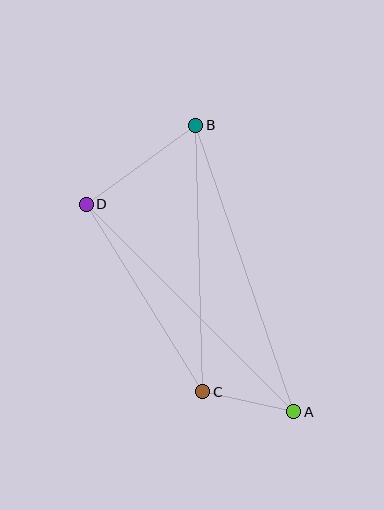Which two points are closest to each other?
Points A and C are closest to each other.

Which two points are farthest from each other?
Points A and B are farthest from each other.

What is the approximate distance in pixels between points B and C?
The distance between B and C is approximately 266 pixels.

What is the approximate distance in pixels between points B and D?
The distance between B and D is approximately 135 pixels.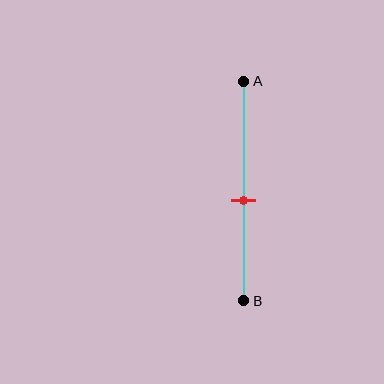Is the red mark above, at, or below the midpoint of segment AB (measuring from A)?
The red mark is below the midpoint of segment AB.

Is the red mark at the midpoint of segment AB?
No, the mark is at about 55% from A, not at the 50% midpoint.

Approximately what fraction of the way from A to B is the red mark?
The red mark is approximately 55% of the way from A to B.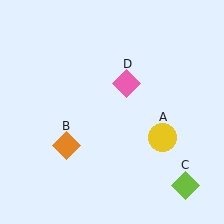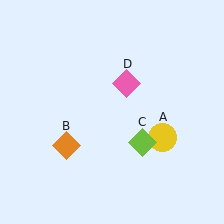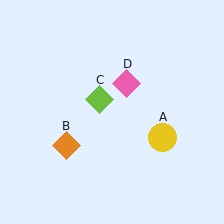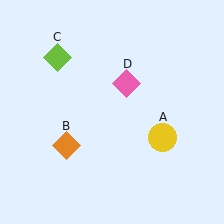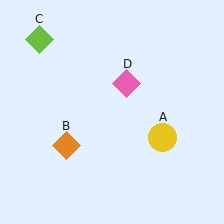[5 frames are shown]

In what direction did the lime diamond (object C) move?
The lime diamond (object C) moved up and to the left.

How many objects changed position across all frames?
1 object changed position: lime diamond (object C).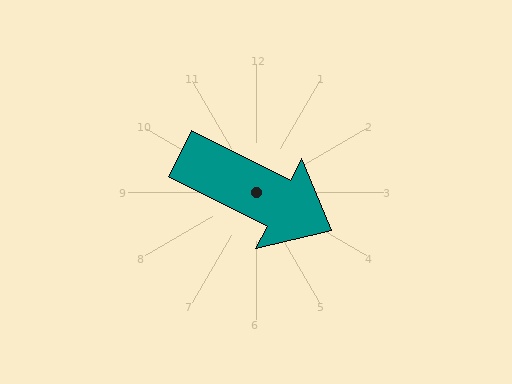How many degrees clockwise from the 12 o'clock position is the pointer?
Approximately 117 degrees.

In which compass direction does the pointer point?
Southeast.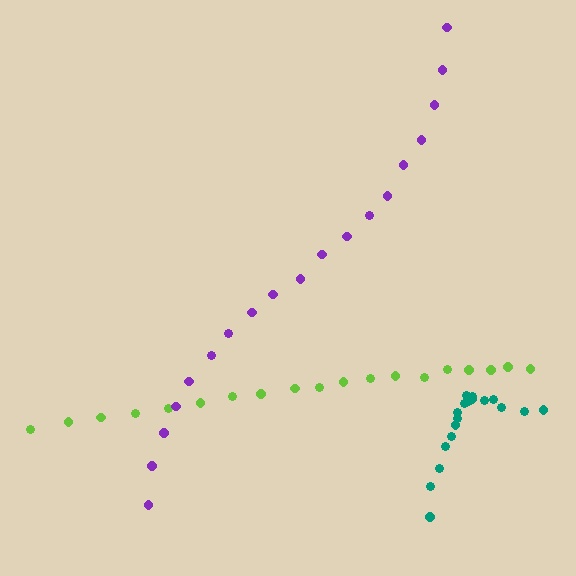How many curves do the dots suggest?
There are 3 distinct paths.